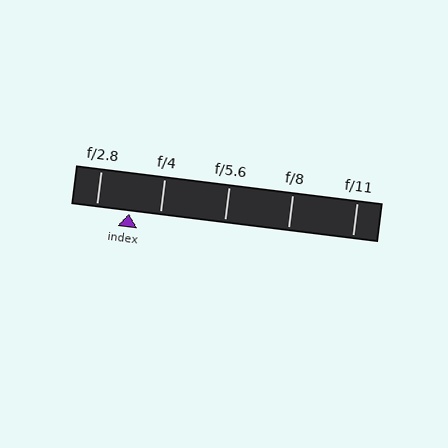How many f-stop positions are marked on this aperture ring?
There are 5 f-stop positions marked.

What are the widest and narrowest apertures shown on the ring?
The widest aperture shown is f/2.8 and the narrowest is f/11.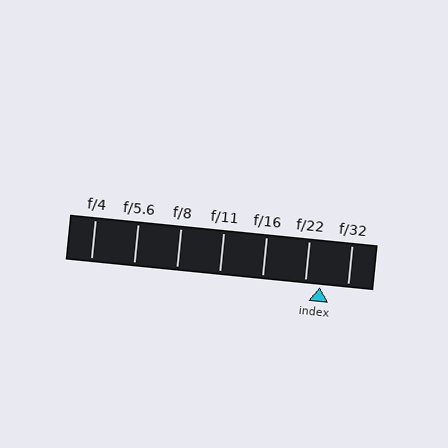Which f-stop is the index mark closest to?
The index mark is closest to f/22.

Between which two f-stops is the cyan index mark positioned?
The index mark is between f/22 and f/32.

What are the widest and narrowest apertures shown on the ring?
The widest aperture shown is f/4 and the narrowest is f/32.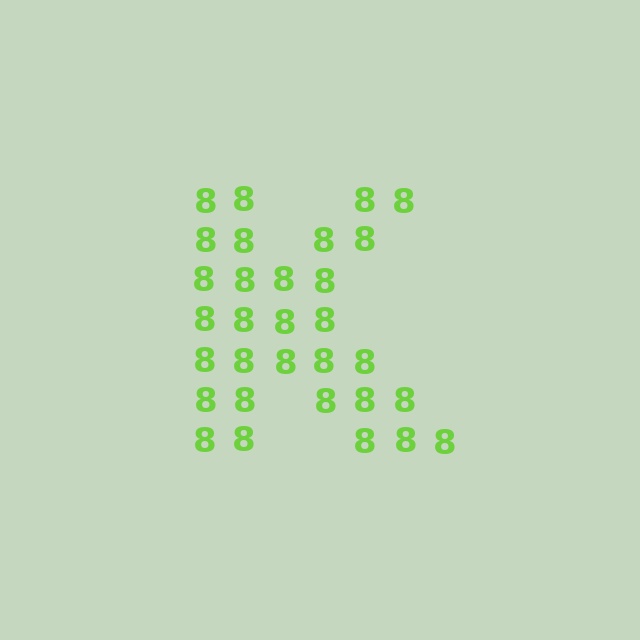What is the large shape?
The large shape is the letter K.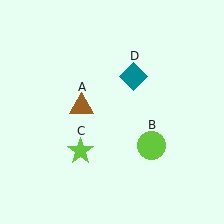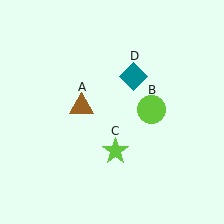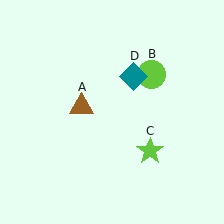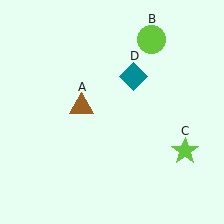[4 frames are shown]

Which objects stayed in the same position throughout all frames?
Brown triangle (object A) and teal diamond (object D) remained stationary.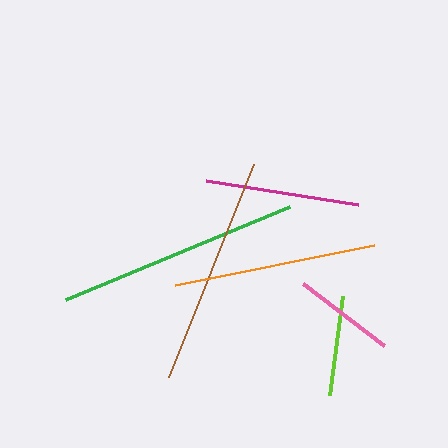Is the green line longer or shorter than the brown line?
The green line is longer than the brown line.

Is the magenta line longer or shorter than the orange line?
The orange line is longer than the magenta line.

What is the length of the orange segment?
The orange segment is approximately 203 pixels long.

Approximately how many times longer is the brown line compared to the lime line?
The brown line is approximately 2.3 times the length of the lime line.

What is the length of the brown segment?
The brown segment is approximately 229 pixels long.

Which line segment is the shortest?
The lime line is the shortest at approximately 99 pixels.